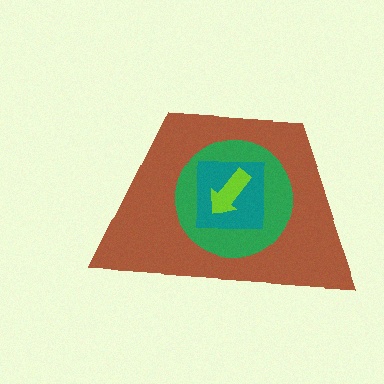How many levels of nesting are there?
4.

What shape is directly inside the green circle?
The teal square.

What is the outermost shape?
The brown trapezoid.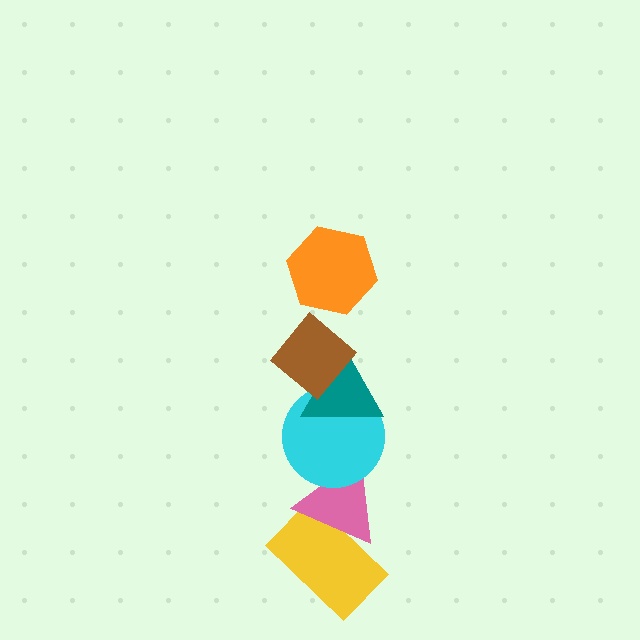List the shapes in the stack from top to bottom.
From top to bottom: the orange hexagon, the brown diamond, the teal triangle, the cyan circle, the pink triangle, the yellow rectangle.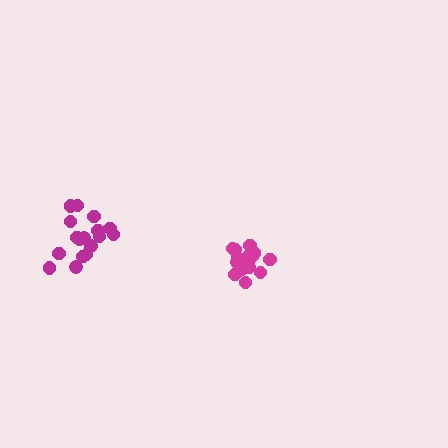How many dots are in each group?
Group 1: 17 dots, Group 2: 17 dots (34 total).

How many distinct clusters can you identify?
There are 2 distinct clusters.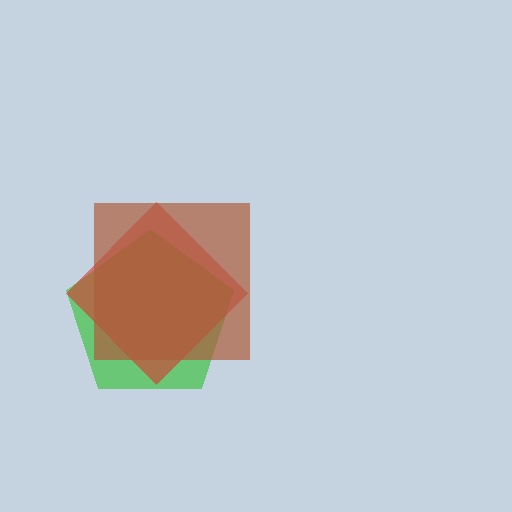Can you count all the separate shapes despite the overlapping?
Yes, there are 3 separate shapes.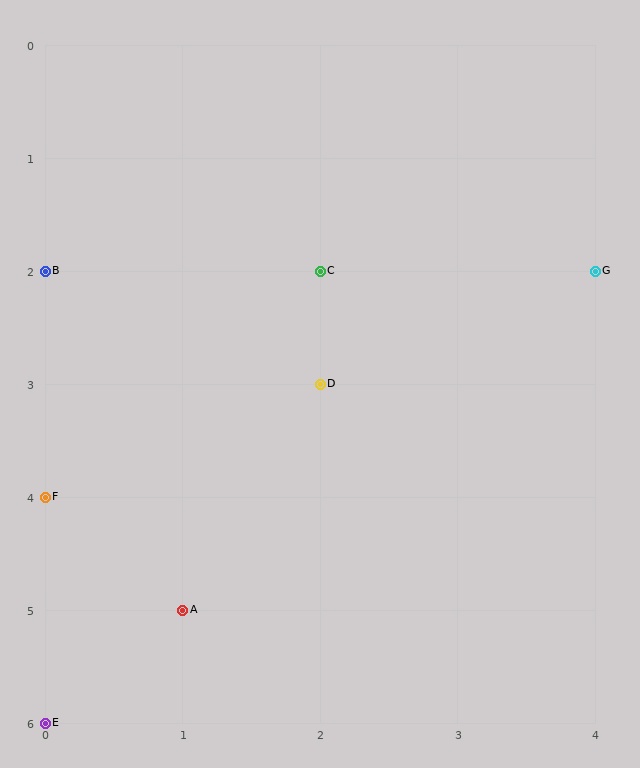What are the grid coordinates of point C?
Point C is at grid coordinates (2, 2).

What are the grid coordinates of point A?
Point A is at grid coordinates (1, 5).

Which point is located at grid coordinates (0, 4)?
Point F is at (0, 4).